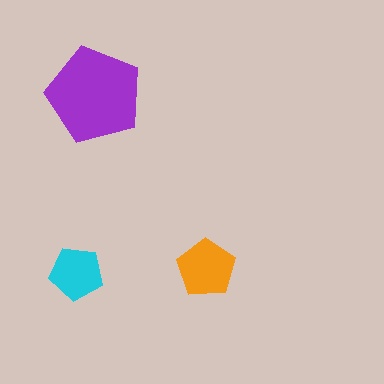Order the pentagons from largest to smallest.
the purple one, the orange one, the cyan one.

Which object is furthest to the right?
The orange pentagon is rightmost.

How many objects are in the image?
There are 3 objects in the image.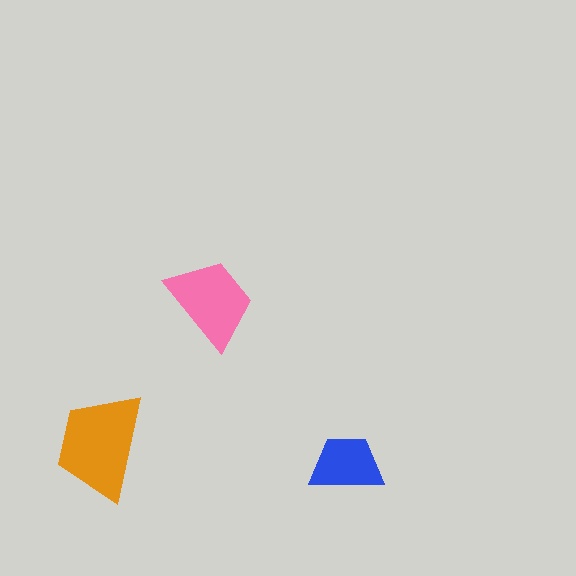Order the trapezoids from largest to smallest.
the orange one, the pink one, the blue one.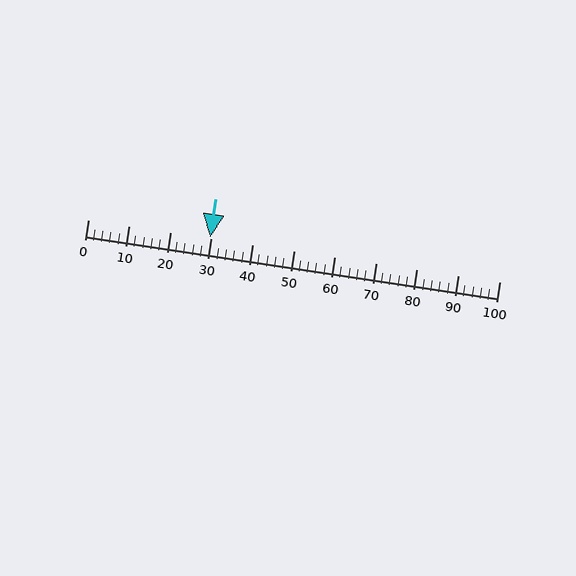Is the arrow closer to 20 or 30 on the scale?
The arrow is closer to 30.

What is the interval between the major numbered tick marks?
The major tick marks are spaced 10 units apart.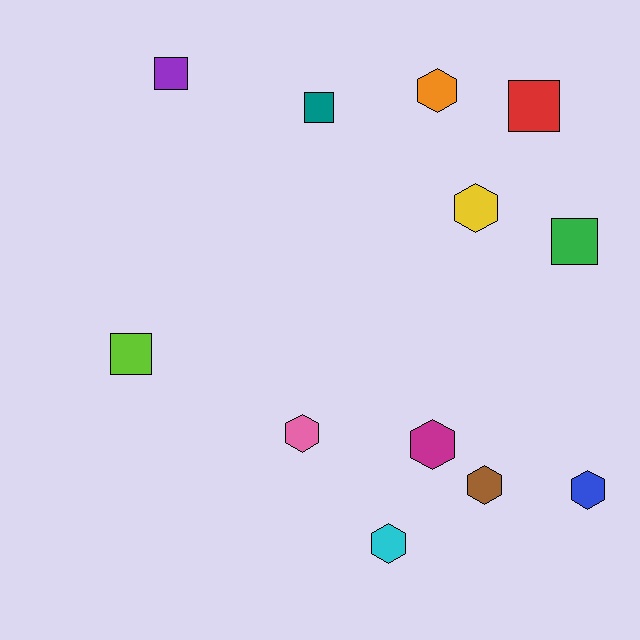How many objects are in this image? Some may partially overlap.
There are 12 objects.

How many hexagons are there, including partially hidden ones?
There are 7 hexagons.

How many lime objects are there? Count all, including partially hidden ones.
There is 1 lime object.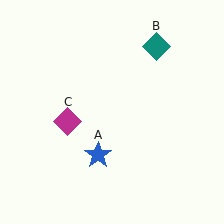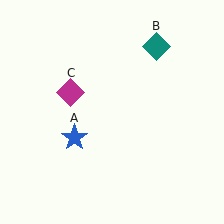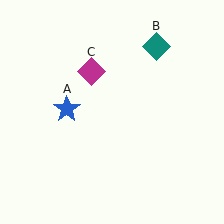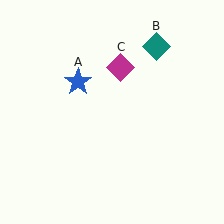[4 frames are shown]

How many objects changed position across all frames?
2 objects changed position: blue star (object A), magenta diamond (object C).